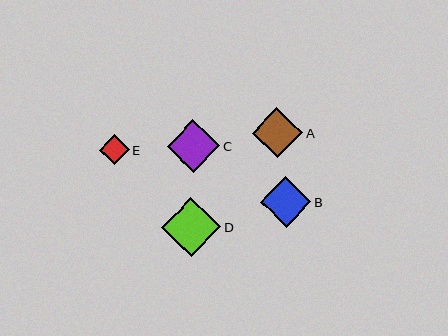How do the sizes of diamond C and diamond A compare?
Diamond C and diamond A are approximately the same size.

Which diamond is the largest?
Diamond D is the largest with a size of approximately 59 pixels.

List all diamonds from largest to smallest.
From largest to smallest: D, C, B, A, E.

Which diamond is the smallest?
Diamond E is the smallest with a size of approximately 30 pixels.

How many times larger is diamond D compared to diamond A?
Diamond D is approximately 1.2 times the size of diamond A.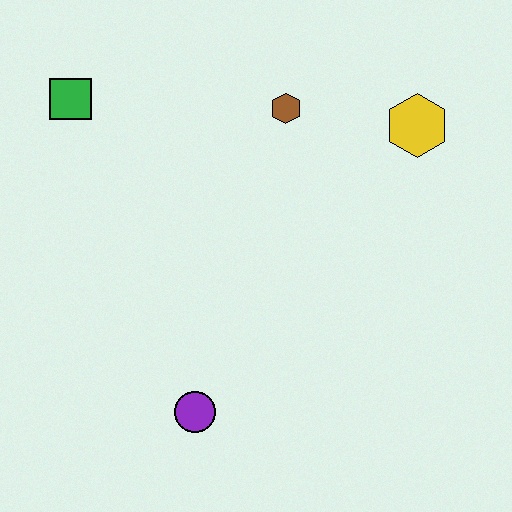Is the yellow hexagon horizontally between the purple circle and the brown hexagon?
No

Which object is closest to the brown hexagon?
The yellow hexagon is closest to the brown hexagon.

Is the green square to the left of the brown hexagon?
Yes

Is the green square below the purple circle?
No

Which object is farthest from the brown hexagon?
The purple circle is farthest from the brown hexagon.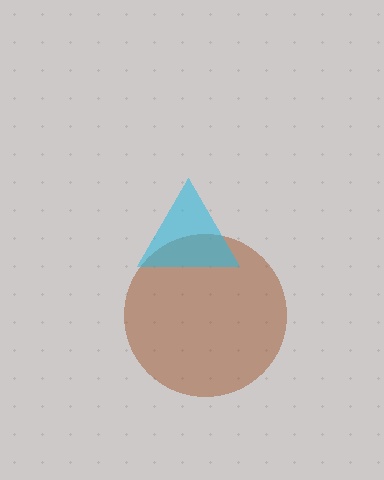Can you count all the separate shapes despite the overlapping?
Yes, there are 2 separate shapes.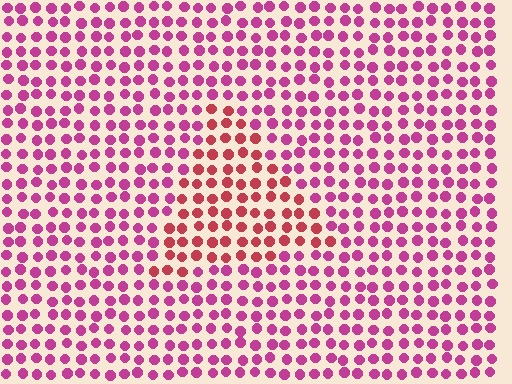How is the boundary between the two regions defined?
The boundary is defined purely by a slight shift in hue (about 33 degrees). Spacing, size, and orientation are identical on both sides.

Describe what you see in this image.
The image is filled with small magenta elements in a uniform arrangement. A triangle-shaped region is visible where the elements are tinted to a slightly different hue, forming a subtle color boundary.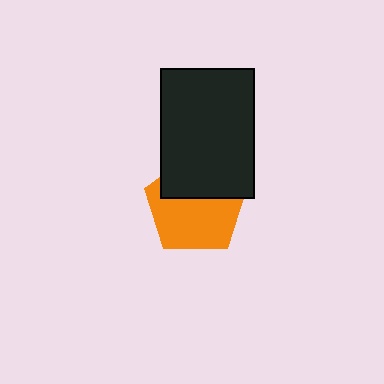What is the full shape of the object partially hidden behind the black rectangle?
The partially hidden object is an orange pentagon.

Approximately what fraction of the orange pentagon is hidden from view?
Roughly 39% of the orange pentagon is hidden behind the black rectangle.